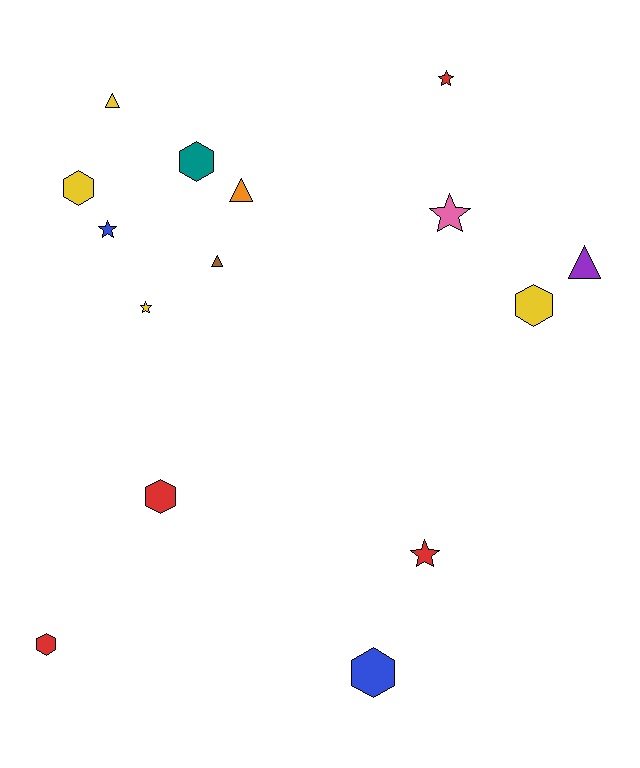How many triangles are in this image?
There are 4 triangles.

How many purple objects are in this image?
There is 1 purple object.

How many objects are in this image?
There are 15 objects.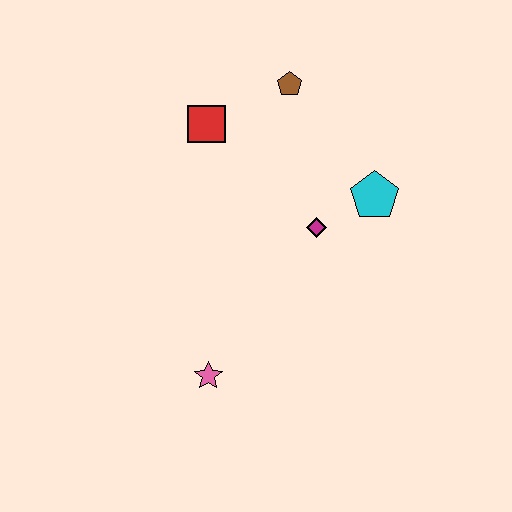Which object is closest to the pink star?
The magenta diamond is closest to the pink star.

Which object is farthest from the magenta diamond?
The pink star is farthest from the magenta diamond.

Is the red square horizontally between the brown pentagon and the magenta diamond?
No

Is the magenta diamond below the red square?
Yes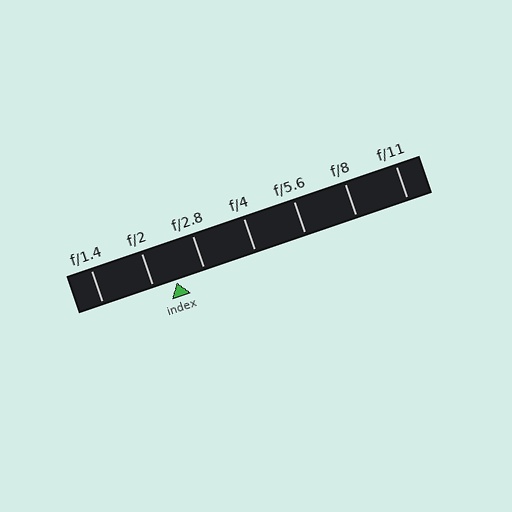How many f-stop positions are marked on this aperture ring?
There are 7 f-stop positions marked.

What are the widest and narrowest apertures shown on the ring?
The widest aperture shown is f/1.4 and the narrowest is f/11.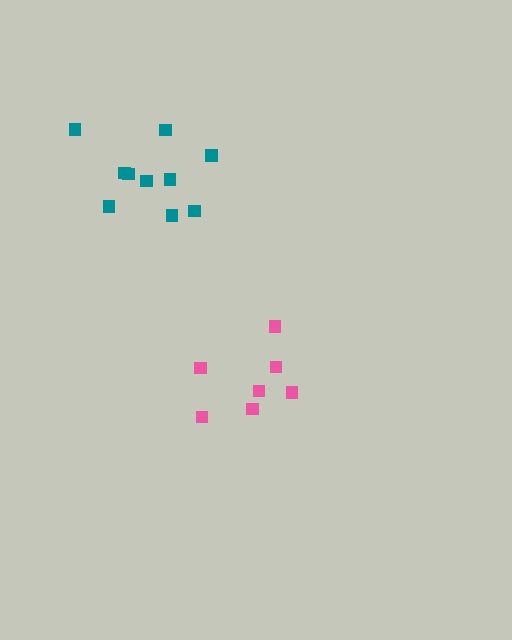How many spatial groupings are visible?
There are 2 spatial groupings.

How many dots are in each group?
Group 1: 10 dots, Group 2: 7 dots (17 total).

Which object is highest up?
The teal cluster is topmost.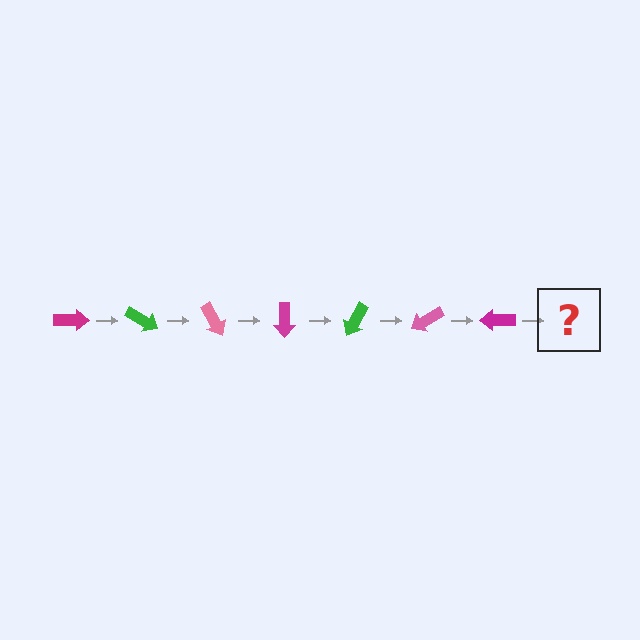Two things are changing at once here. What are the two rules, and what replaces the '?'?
The two rules are that it rotates 30 degrees each step and the color cycles through magenta, green, and pink. The '?' should be a green arrow, rotated 210 degrees from the start.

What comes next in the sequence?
The next element should be a green arrow, rotated 210 degrees from the start.